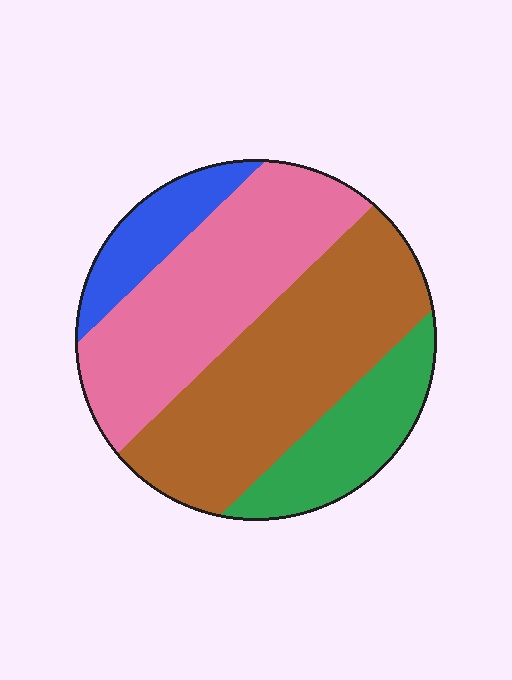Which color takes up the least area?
Blue, at roughly 10%.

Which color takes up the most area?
Brown, at roughly 40%.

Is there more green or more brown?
Brown.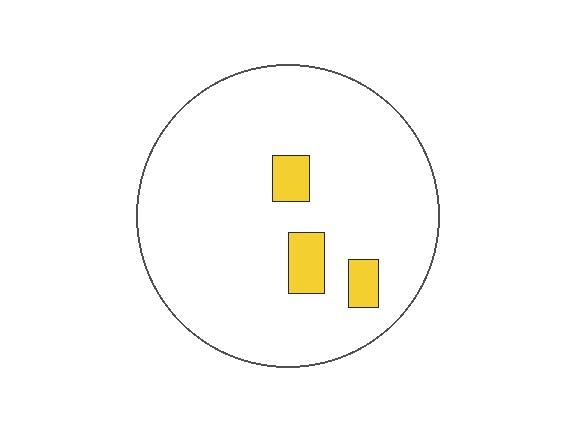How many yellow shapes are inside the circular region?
3.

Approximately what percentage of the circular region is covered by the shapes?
Approximately 10%.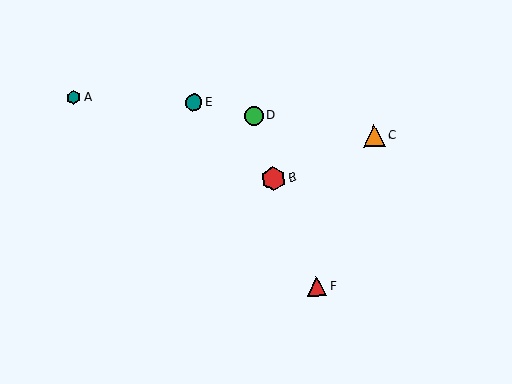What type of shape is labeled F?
Shape F is a red triangle.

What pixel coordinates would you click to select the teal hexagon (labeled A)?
Click at (74, 97) to select the teal hexagon A.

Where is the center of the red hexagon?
The center of the red hexagon is at (273, 179).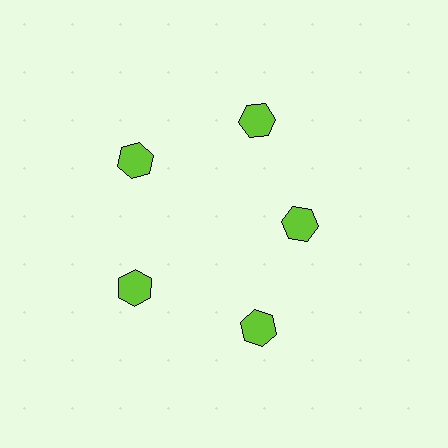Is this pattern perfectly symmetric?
No. The 5 lime hexagons are arranged in a ring, but one element near the 3 o'clock position is pulled inward toward the center, breaking the 5-fold rotational symmetry.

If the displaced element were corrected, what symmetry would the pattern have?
It would have 5-fold rotational symmetry — the pattern would map onto itself every 72 degrees.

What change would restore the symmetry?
The symmetry would be restored by moving it outward, back onto the ring so that all 5 hexagons sit at equal angles and equal distance from the center.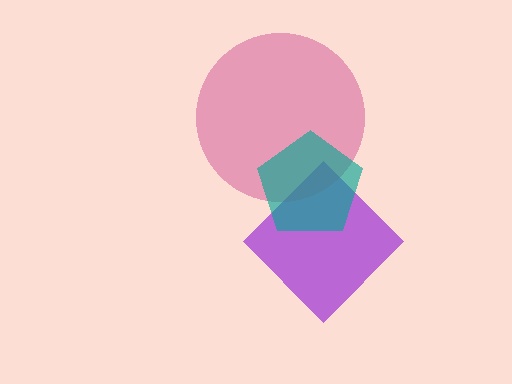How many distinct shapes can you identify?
There are 3 distinct shapes: a purple diamond, a magenta circle, a teal pentagon.